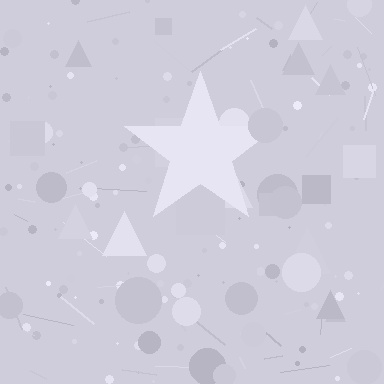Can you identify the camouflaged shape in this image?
The camouflaged shape is a star.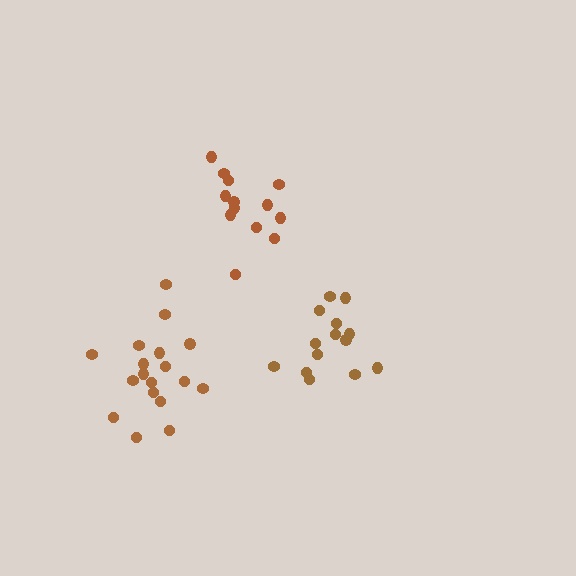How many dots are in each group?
Group 1: 14 dots, Group 2: 13 dots, Group 3: 18 dots (45 total).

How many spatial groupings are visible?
There are 3 spatial groupings.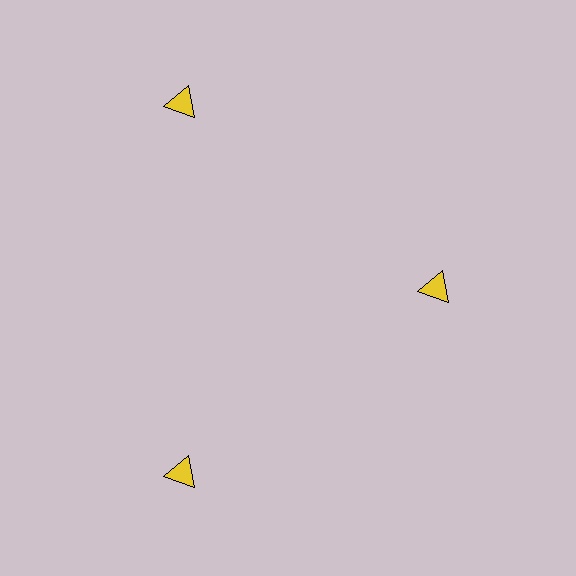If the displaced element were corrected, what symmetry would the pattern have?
It would have 3-fold rotational symmetry — the pattern would map onto itself every 120 degrees.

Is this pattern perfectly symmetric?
No. The 3 yellow triangles are arranged in a ring, but one element near the 3 o'clock position is pulled inward toward the center, breaking the 3-fold rotational symmetry.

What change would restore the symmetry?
The symmetry would be restored by moving it outward, back onto the ring so that all 3 triangles sit at equal angles and equal distance from the center.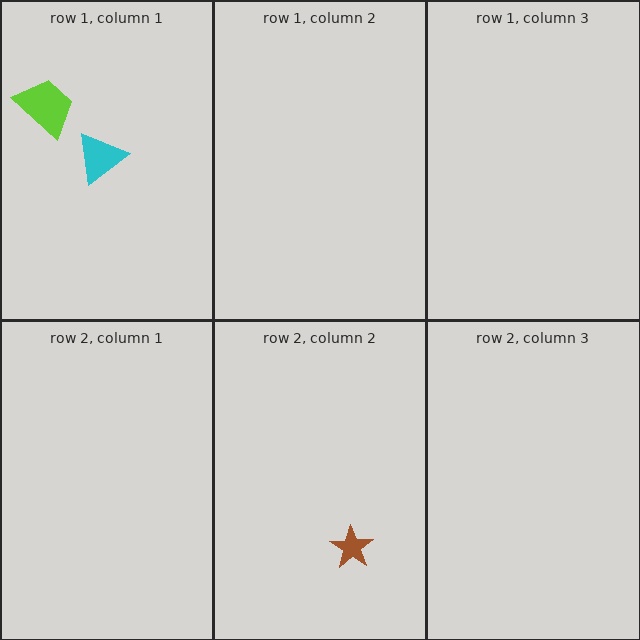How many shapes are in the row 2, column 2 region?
1.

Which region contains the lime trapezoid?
The row 1, column 1 region.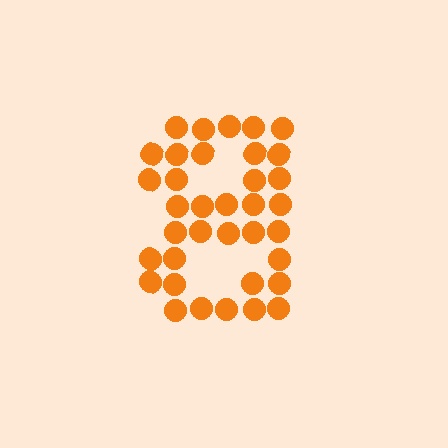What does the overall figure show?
The overall figure shows the digit 8.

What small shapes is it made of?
It is made of small circles.